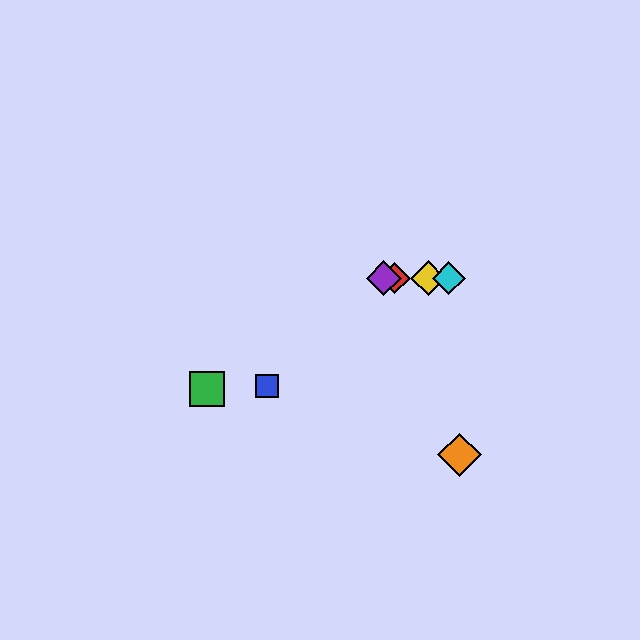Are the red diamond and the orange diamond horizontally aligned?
No, the red diamond is at y≈278 and the orange diamond is at y≈455.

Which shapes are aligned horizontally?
The red diamond, the yellow diamond, the purple diamond, the cyan diamond are aligned horizontally.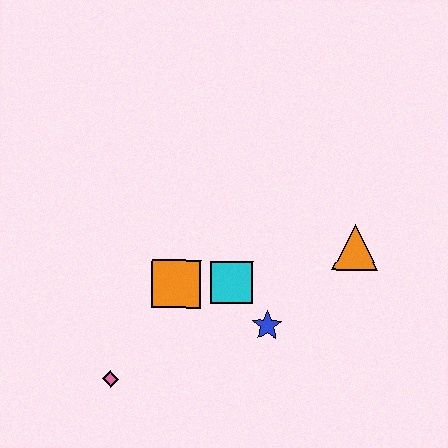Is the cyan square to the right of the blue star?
No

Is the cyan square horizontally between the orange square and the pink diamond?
No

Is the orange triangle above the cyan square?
Yes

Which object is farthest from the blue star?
The pink diamond is farthest from the blue star.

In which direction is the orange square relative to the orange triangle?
The orange square is to the left of the orange triangle.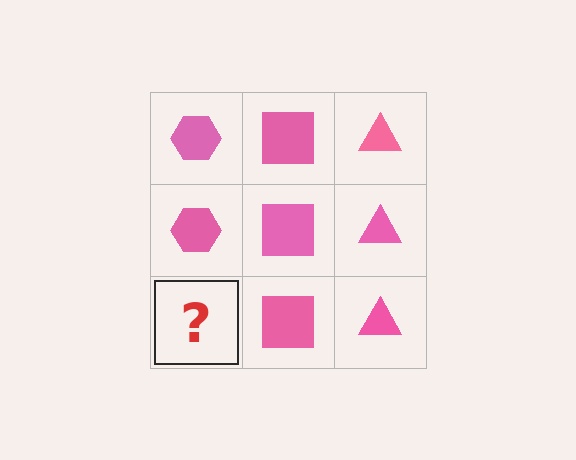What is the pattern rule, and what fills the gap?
The rule is that each column has a consistent shape. The gap should be filled with a pink hexagon.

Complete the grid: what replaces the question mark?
The question mark should be replaced with a pink hexagon.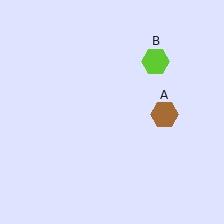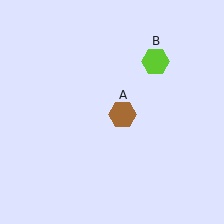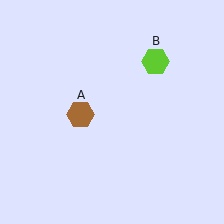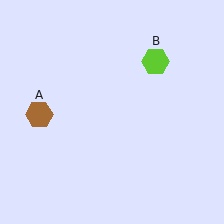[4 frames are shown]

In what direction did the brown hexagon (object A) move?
The brown hexagon (object A) moved left.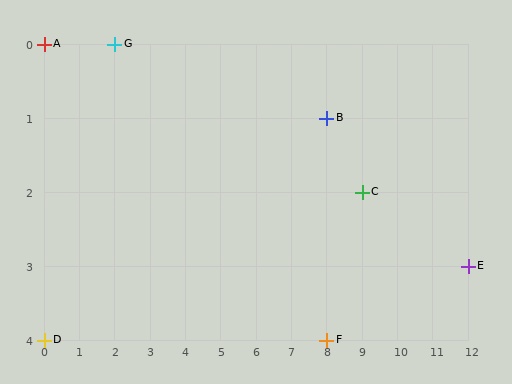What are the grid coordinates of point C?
Point C is at grid coordinates (9, 2).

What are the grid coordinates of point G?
Point G is at grid coordinates (2, 0).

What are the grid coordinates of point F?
Point F is at grid coordinates (8, 4).